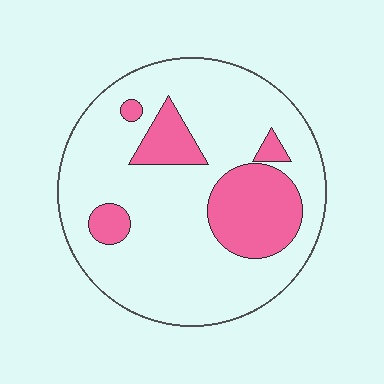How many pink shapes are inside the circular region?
5.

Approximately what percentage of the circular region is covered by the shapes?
Approximately 20%.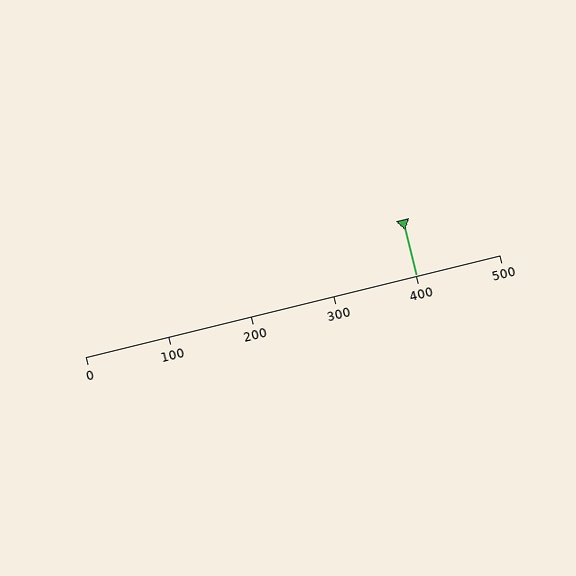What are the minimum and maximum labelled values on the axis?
The axis runs from 0 to 500.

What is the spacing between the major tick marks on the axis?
The major ticks are spaced 100 apart.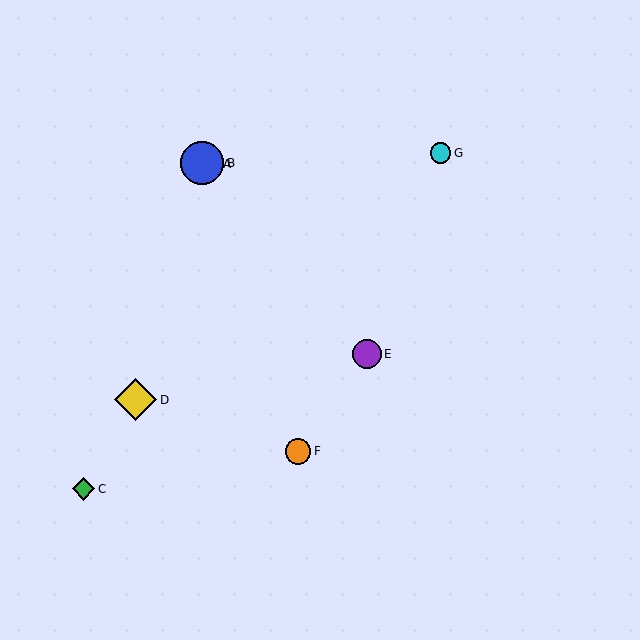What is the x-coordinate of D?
Object D is at x≈136.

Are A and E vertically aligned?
No, A is at x≈202 and E is at x≈367.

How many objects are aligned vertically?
2 objects (A, B) are aligned vertically.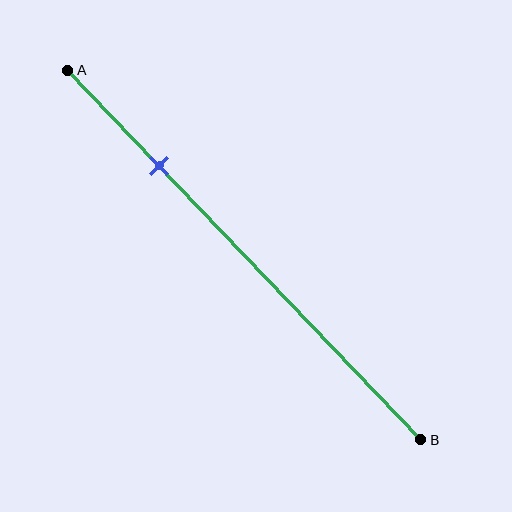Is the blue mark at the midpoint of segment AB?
No, the mark is at about 25% from A, not at the 50% midpoint.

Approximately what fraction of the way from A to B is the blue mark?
The blue mark is approximately 25% of the way from A to B.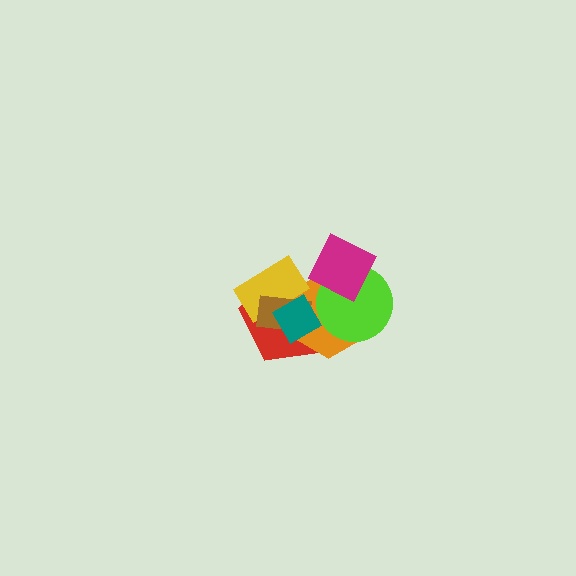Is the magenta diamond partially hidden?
No, no other shape covers it.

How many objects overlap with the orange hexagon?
6 objects overlap with the orange hexagon.